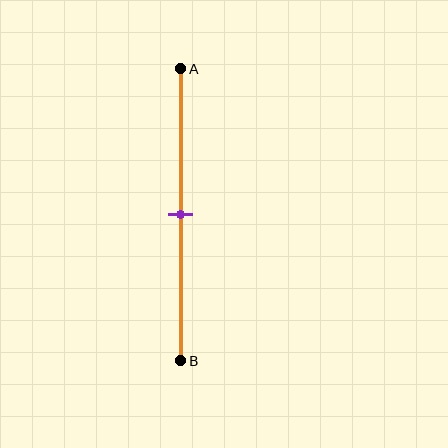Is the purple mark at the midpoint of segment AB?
Yes, the mark is approximately at the midpoint.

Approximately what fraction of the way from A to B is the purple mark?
The purple mark is approximately 50% of the way from A to B.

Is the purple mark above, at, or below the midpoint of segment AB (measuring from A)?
The purple mark is approximately at the midpoint of segment AB.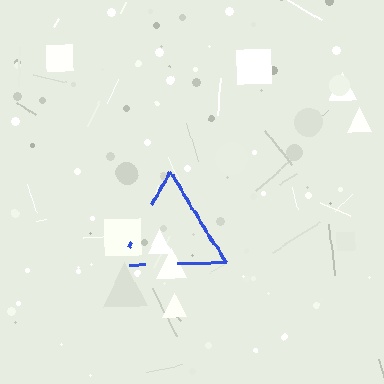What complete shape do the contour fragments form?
The contour fragments form a triangle.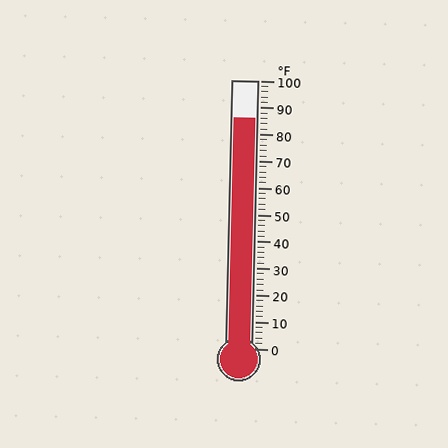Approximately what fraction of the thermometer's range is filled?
The thermometer is filled to approximately 85% of its range.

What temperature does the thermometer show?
The thermometer shows approximately 86°F.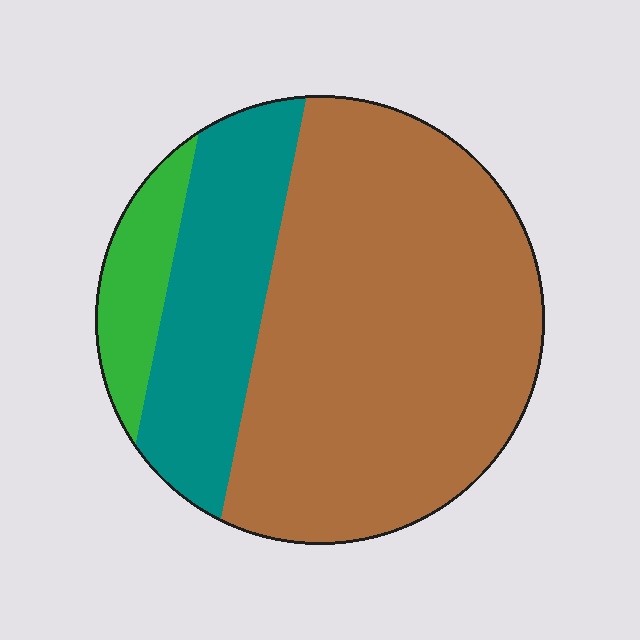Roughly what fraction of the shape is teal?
Teal takes up about one quarter (1/4) of the shape.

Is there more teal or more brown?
Brown.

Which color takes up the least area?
Green, at roughly 10%.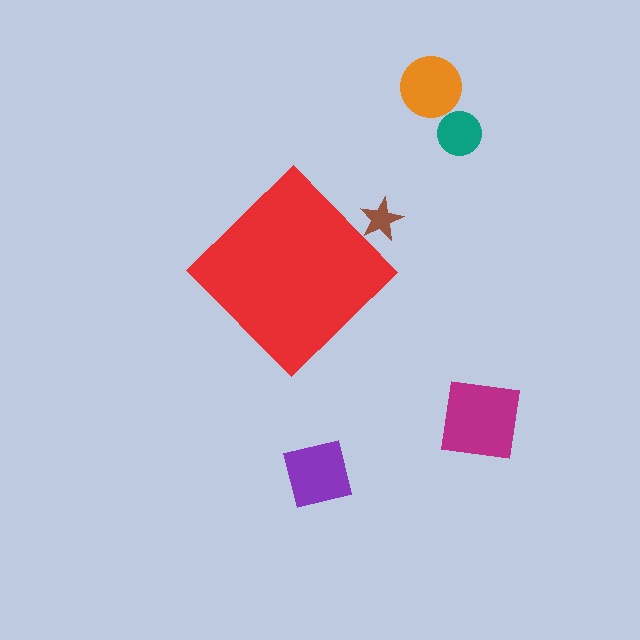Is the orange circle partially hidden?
No, the orange circle is fully visible.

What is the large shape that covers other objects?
A red diamond.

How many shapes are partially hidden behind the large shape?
1 shape is partially hidden.